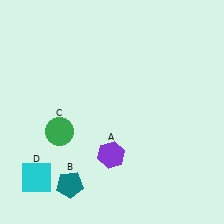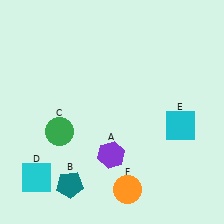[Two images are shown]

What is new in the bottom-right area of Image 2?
An orange circle (F) was added in the bottom-right area of Image 2.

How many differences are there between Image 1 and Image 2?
There are 2 differences between the two images.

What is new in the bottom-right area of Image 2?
A cyan square (E) was added in the bottom-right area of Image 2.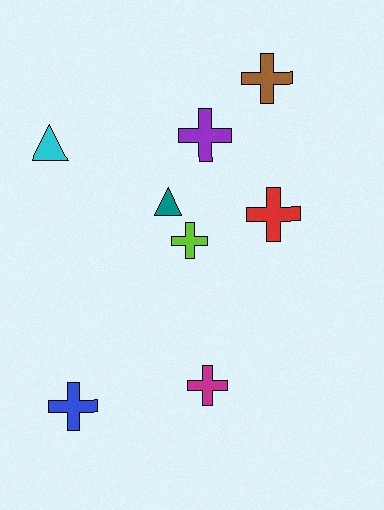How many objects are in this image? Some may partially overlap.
There are 8 objects.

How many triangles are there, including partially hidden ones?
There are 2 triangles.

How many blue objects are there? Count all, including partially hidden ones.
There is 1 blue object.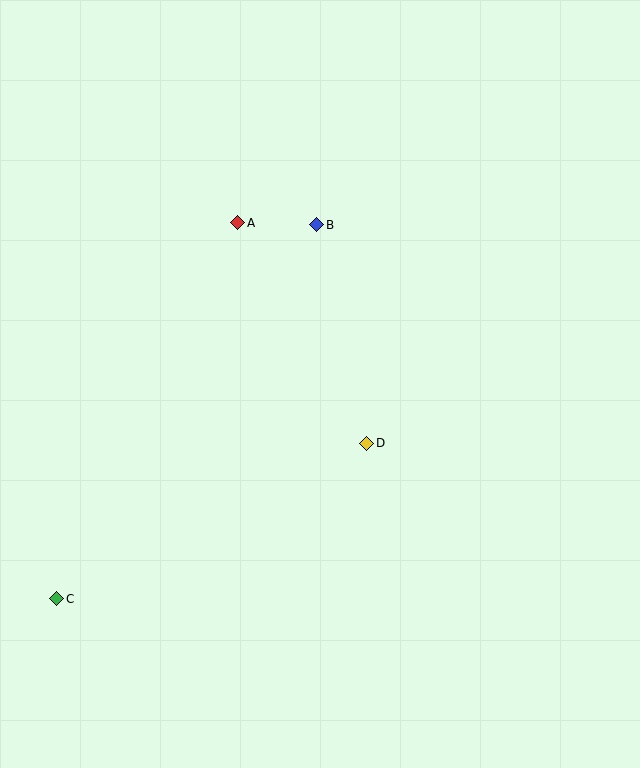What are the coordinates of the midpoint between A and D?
The midpoint between A and D is at (302, 333).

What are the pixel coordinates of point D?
Point D is at (367, 443).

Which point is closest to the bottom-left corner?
Point C is closest to the bottom-left corner.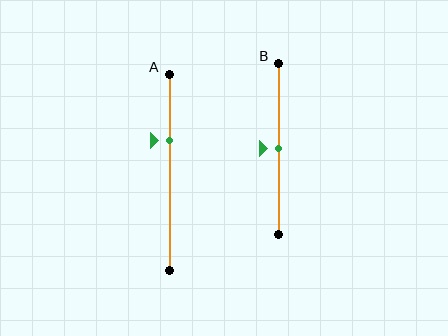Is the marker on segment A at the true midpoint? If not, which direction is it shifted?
No, the marker on segment A is shifted upward by about 16% of the segment length.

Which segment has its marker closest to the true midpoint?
Segment B has its marker closest to the true midpoint.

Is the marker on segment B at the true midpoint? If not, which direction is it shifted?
Yes, the marker on segment B is at the true midpoint.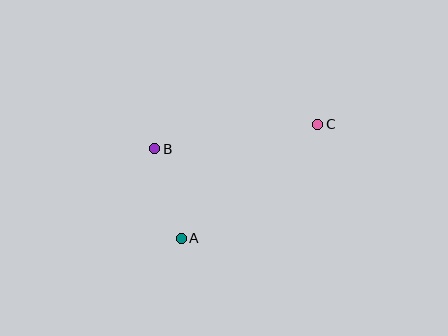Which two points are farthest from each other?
Points A and C are farthest from each other.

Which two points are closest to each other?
Points A and B are closest to each other.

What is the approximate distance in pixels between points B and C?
The distance between B and C is approximately 165 pixels.